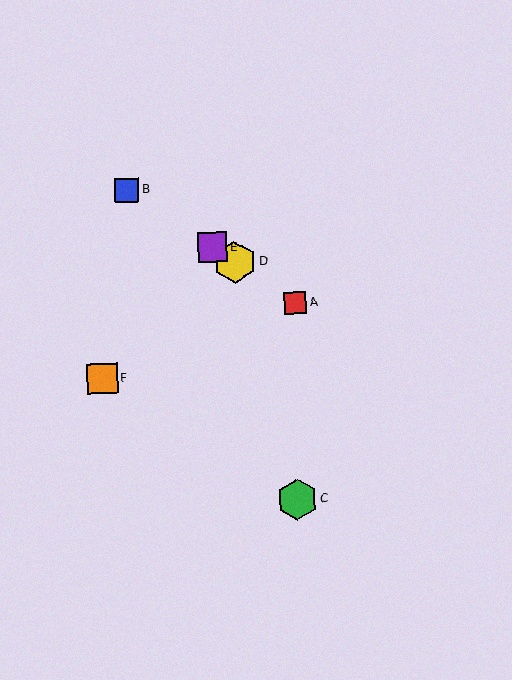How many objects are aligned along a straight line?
4 objects (A, B, D, E) are aligned along a straight line.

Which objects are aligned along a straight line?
Objects A, B, D, E are aligned along a straight line.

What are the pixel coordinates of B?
Object B is at (127, 190).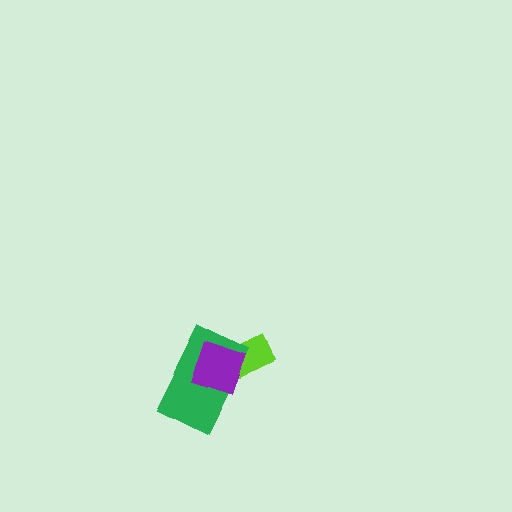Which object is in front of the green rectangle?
The purple diamond is in front of the green rectangle.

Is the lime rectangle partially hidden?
Yes, it is partially covered by another shape.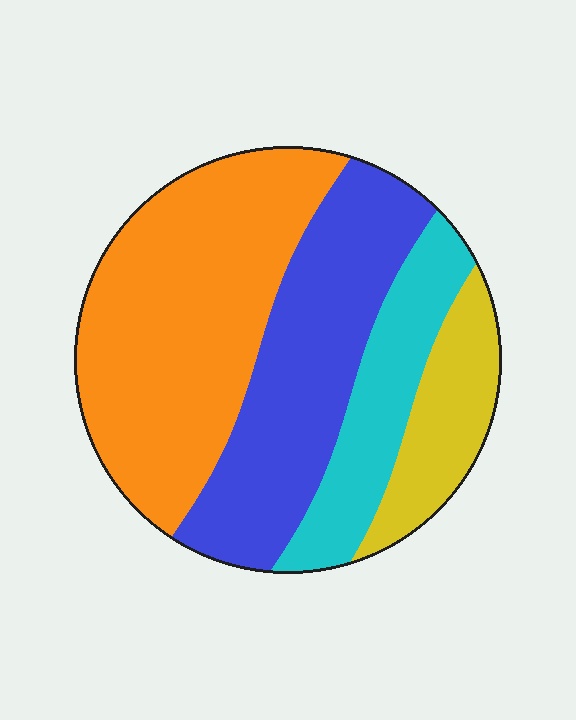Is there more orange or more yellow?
Orange.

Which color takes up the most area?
Orange, at roughly 40%.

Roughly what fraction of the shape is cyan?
Cyan takes up less than a quarter of the shape.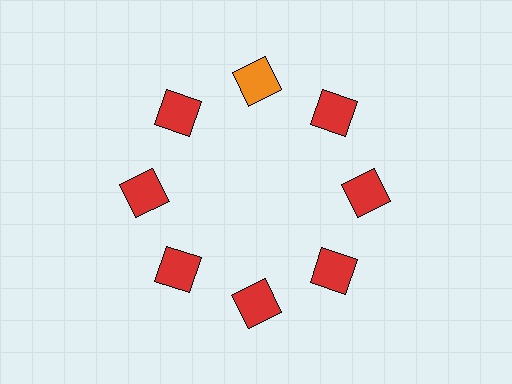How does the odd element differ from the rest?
It has a different color: orange instead of red.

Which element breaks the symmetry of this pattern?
The orange square at roughly the 12 o'clock position breaks the symmetry. All other shapes are red squares.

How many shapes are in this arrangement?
There are 8 shapes arranged in a ring pattern.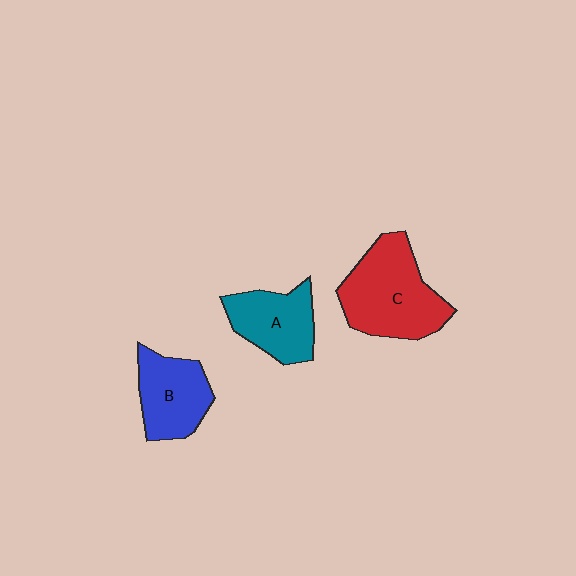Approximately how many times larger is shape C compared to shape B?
Approximately 1.5 times.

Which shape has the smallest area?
Shape B (blue).